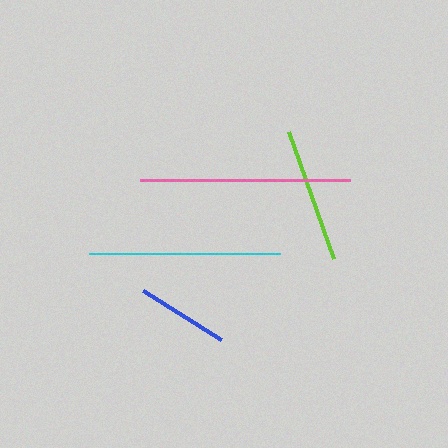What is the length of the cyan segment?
The cyan segment is approximately 191 pixels long.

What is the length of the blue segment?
The blue segment is approximately 92 pixels long.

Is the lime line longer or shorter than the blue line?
The lime line is longer than the blue line.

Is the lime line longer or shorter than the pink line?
The pink line is longer than the lime line.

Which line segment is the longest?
The pink line is the longest at approximately 210 pixels.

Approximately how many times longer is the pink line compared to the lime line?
The pink line is approximately 1.6 times the length of the lime line.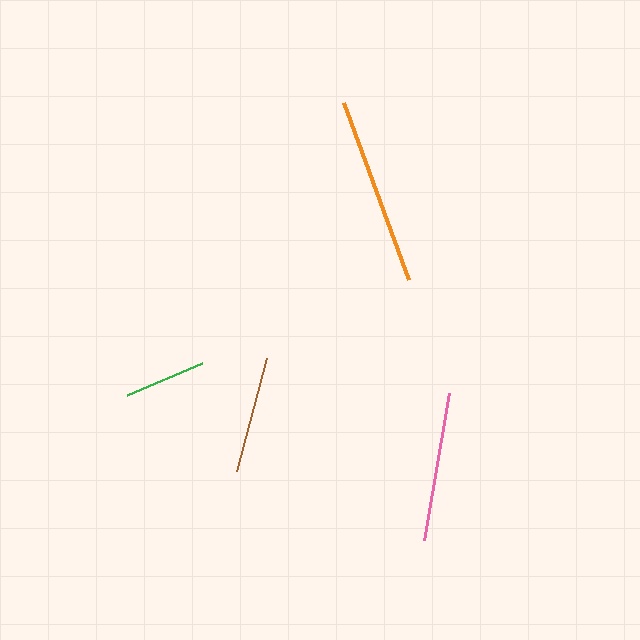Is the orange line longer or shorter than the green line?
The orange line is longer than the green line.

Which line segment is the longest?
The orange line is the longest at approximately 188 pixels.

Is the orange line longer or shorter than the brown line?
The orange line is longer than the brown line.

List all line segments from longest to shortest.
From longest to shortest: orange, pink, brown, green.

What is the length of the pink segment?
The pink segment is approximately 149 pixels long.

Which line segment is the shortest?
The green line is the shortest at approximately 82 pixels.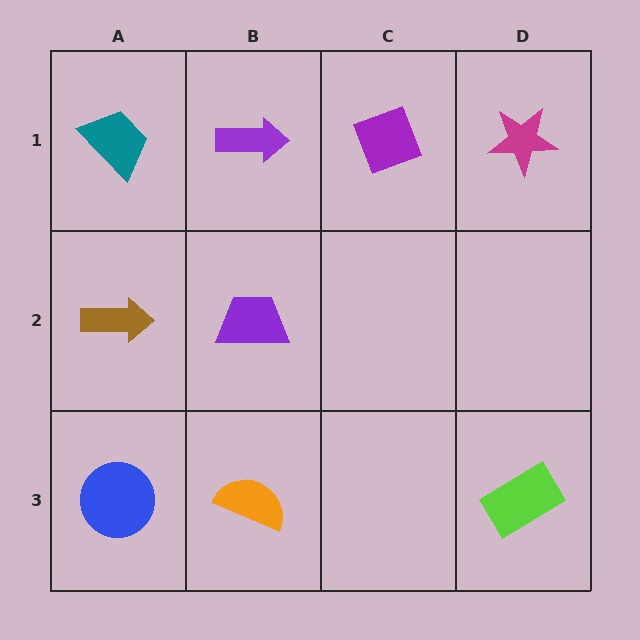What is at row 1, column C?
A purple diamond.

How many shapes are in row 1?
4 shapes.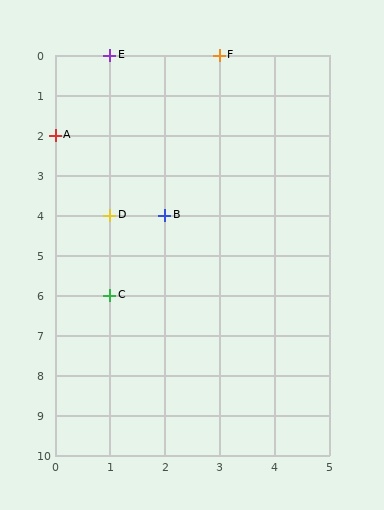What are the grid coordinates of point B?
Point B is at grid coordinates (2, 4).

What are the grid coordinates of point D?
Point D is at grid coordinates (1, 4).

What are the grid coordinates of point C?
Point C is at grid coordinates (1, 6).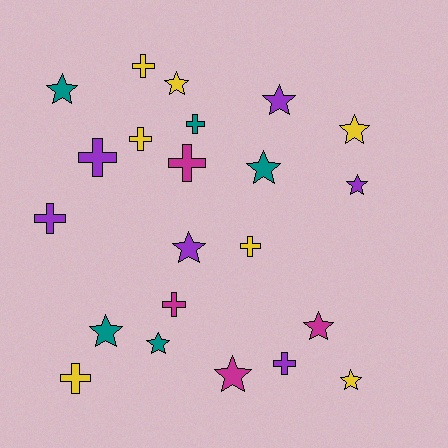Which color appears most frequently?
Yellow, with 7 objects.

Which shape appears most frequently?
Star, with 12 objects.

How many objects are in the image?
There are 22 objects.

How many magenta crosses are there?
There are 2 magenta crosses.